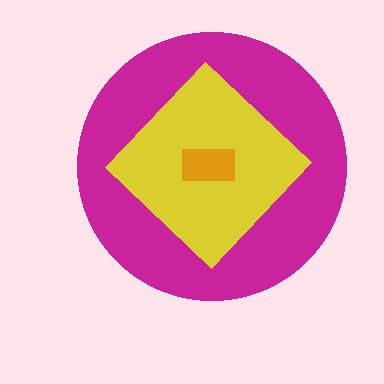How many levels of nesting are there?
3.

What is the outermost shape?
The magenta circle.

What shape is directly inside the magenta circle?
The yellow diamond.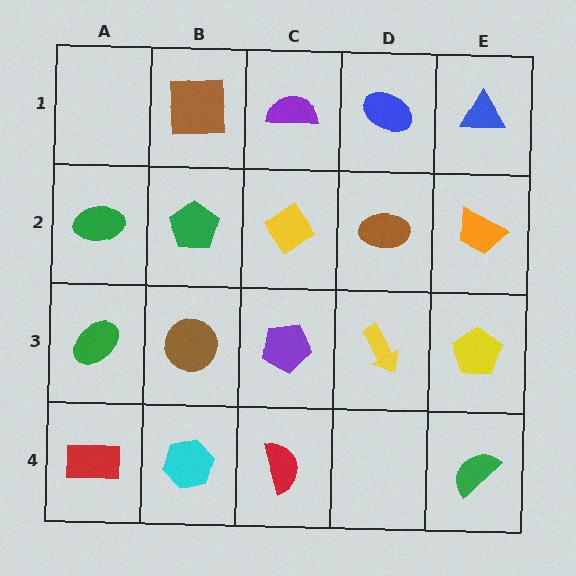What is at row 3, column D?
A yellow arrow.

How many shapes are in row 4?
4 shapes.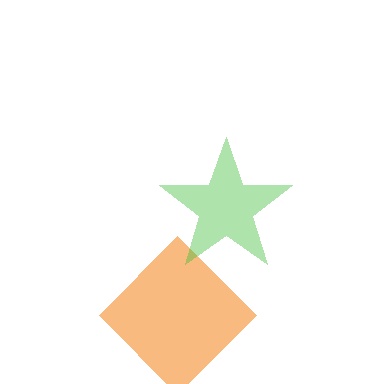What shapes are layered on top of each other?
The layered shapes are: an orange diamond, a green star.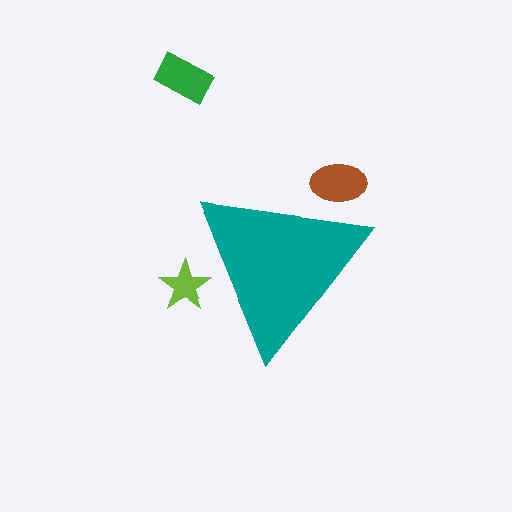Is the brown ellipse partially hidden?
Yes, the brown ellipse is partially hidden behind the teal triangle.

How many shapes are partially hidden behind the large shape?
2 shapes are partially hidden.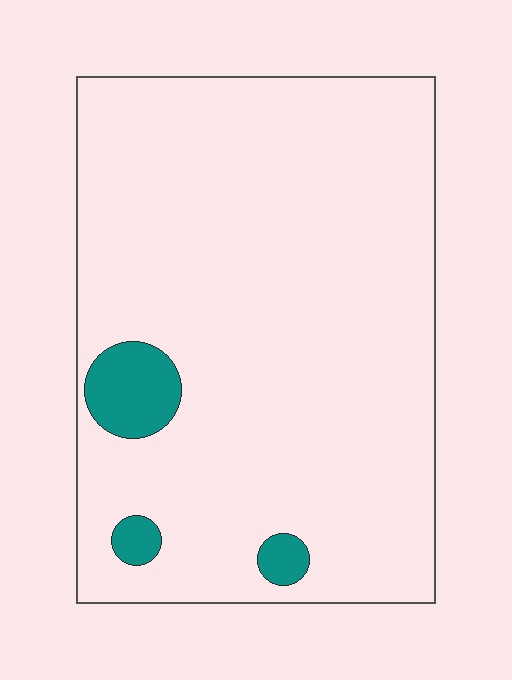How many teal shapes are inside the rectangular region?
3.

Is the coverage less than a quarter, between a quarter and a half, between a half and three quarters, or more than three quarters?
Less than a quarter.